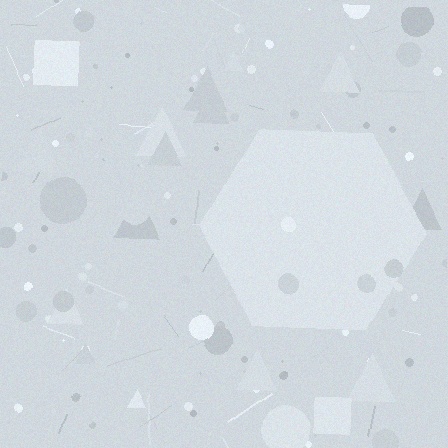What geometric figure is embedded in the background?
A hexagon is embedded in the background.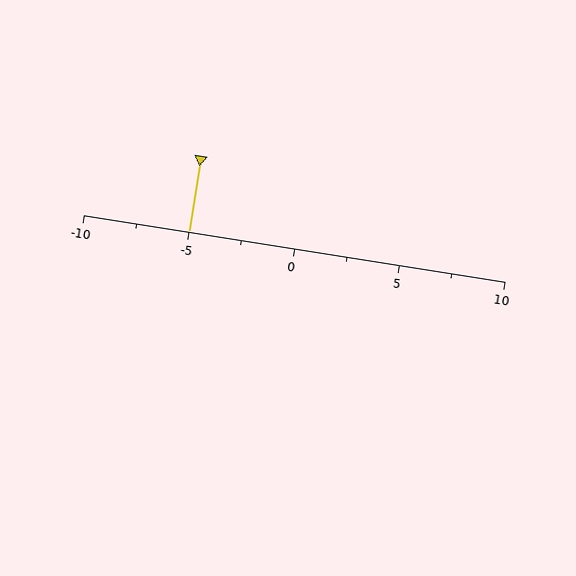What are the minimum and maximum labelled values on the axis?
The axis runs from -10 to 10.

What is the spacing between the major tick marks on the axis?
The major ticks are spaced 5 apart.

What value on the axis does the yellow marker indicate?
The marker indicates approximately -5.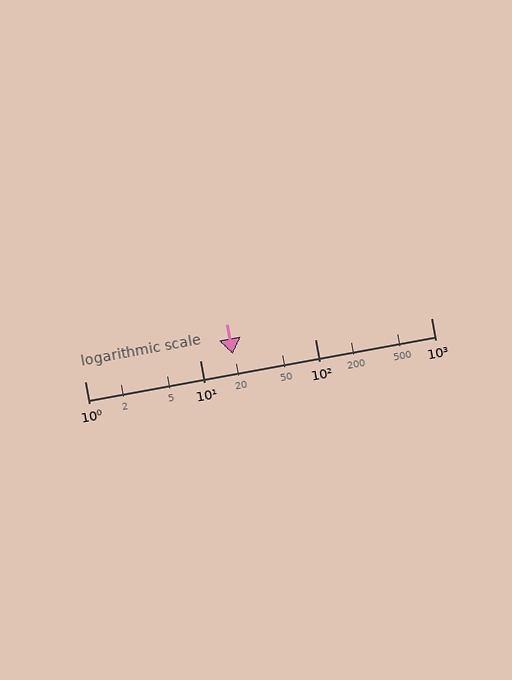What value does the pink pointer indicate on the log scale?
The pointer indicates approximately 19.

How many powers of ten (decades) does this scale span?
The scale spans 3 decades, from 1 to 1000.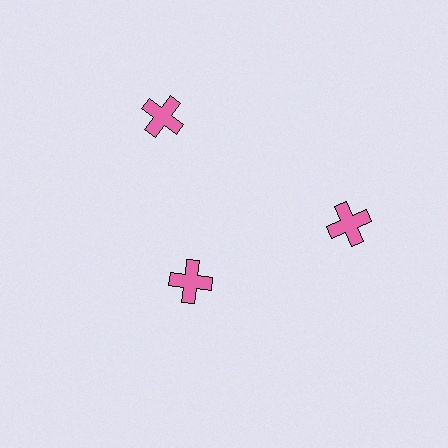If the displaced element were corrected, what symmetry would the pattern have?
It would have 3-fold rotational symmetry — the pattern would map onto itself every 120 degrees.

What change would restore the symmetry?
The symmetry would be restored by moving it outward, back onto the ring so that all 3 crosses sit at equal angles and equal distance from the center.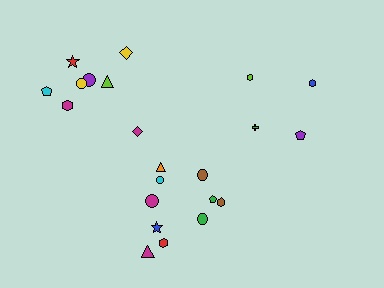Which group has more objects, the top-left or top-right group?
The top-left group.